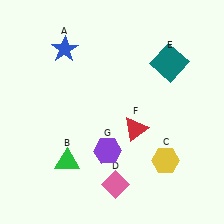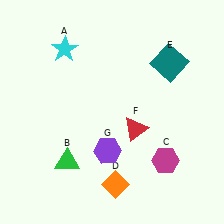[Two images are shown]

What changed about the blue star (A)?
In Image 1, A is blue. In Image 2, it changed to cyan.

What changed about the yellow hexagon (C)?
In Image 1, C is yellow. In Image 2, it changed to magenta.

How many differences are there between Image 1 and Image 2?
There are 3 differences between the two images.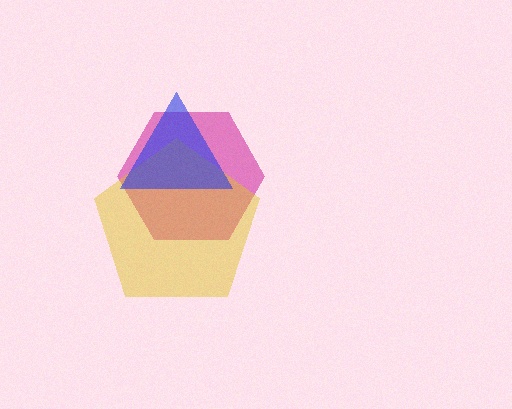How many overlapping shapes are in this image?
There are 3 overlapping shapes in the image.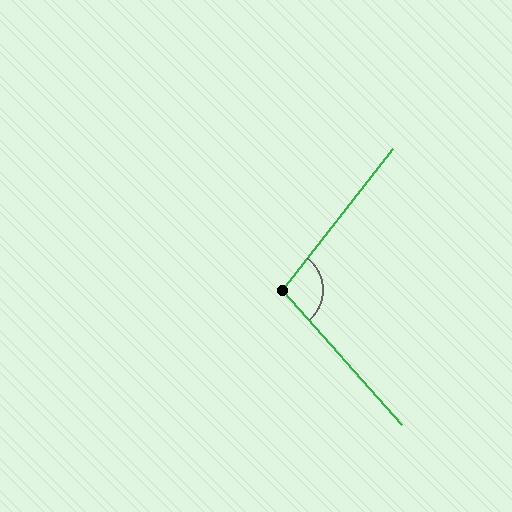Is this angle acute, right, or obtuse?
It is obtuse.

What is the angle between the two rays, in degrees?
Approximately 100 degrees.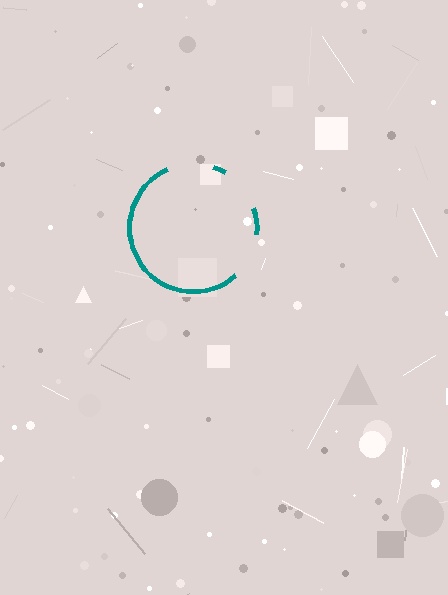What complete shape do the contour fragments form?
The contour fragments form a circle.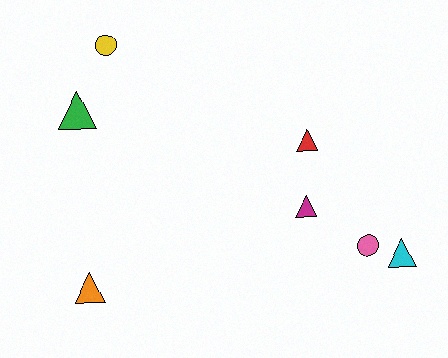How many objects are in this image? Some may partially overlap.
There are 7 objects.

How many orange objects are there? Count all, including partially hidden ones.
There is 1 orange object.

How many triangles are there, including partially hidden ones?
There are 5 triangles.